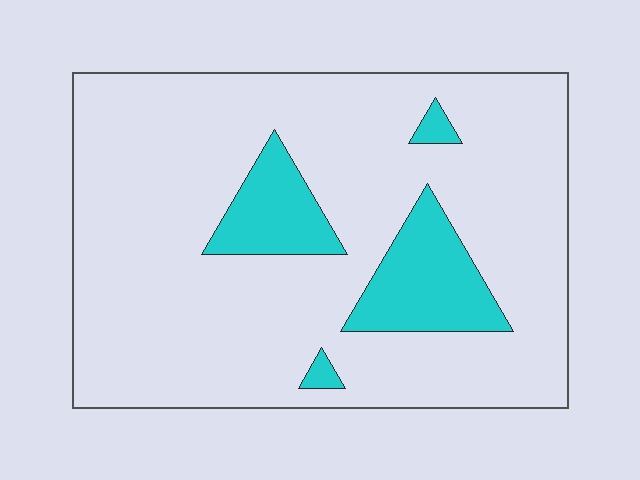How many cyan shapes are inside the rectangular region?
4.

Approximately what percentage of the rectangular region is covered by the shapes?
Approximately 15%.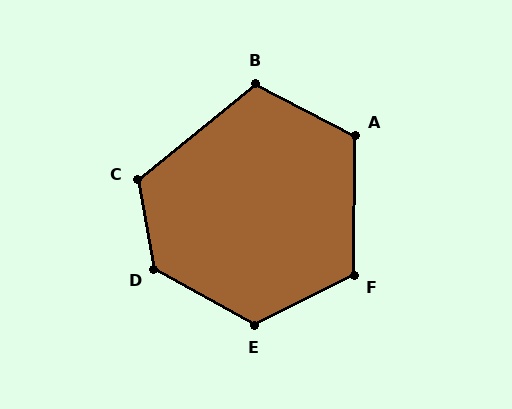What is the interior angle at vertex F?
Approximately 117 degrees (obtuse).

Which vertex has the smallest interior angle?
B, at approximately 113 degrees.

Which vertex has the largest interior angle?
D, at approximately 129 degrees.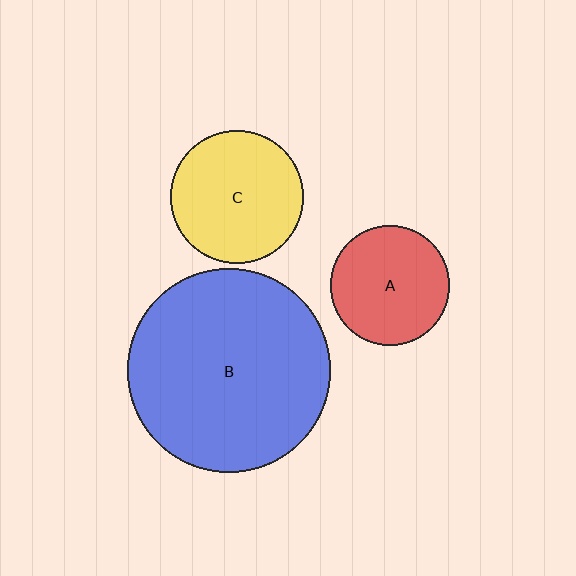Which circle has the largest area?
Circle B (blue).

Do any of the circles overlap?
No, none of the circles overlap.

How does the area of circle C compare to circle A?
Approximately 1.2 times.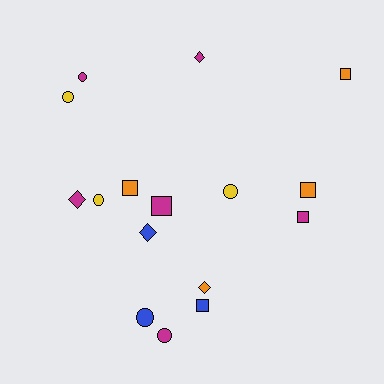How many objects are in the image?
There are 16 objects.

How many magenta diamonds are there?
There are 2 magenta diamonds.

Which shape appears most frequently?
Circle, with 6 objects.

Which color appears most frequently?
Magenta, with 6 objects.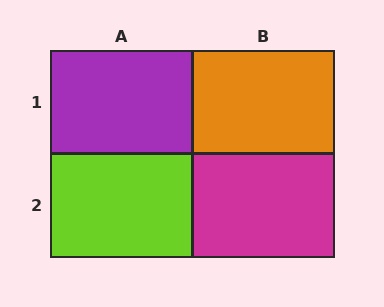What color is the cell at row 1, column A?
Purple.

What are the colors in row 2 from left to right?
Lime, magenta.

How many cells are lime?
1 cell is lime.